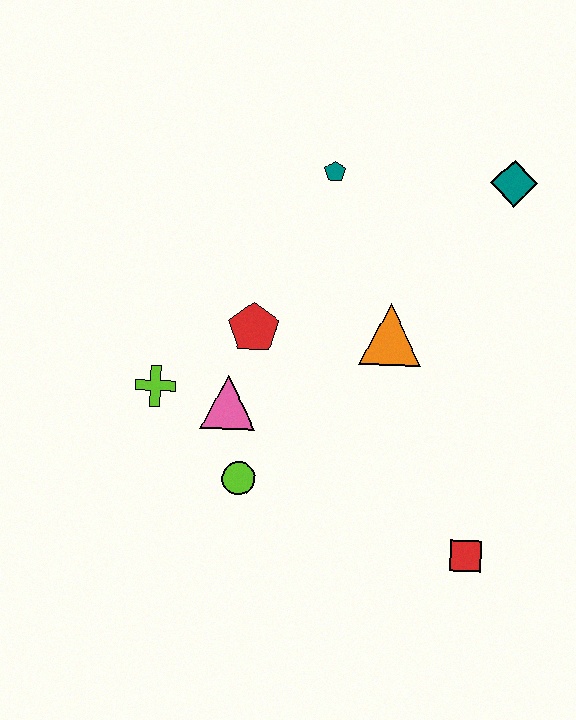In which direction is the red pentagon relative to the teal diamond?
The red pentagon is to the left of the teal diamond.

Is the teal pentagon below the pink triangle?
No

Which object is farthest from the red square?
The teal pentagon is farthest from the red square.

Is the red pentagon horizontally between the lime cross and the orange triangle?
Yes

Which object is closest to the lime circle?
The pink triangle is closest to the lime circle.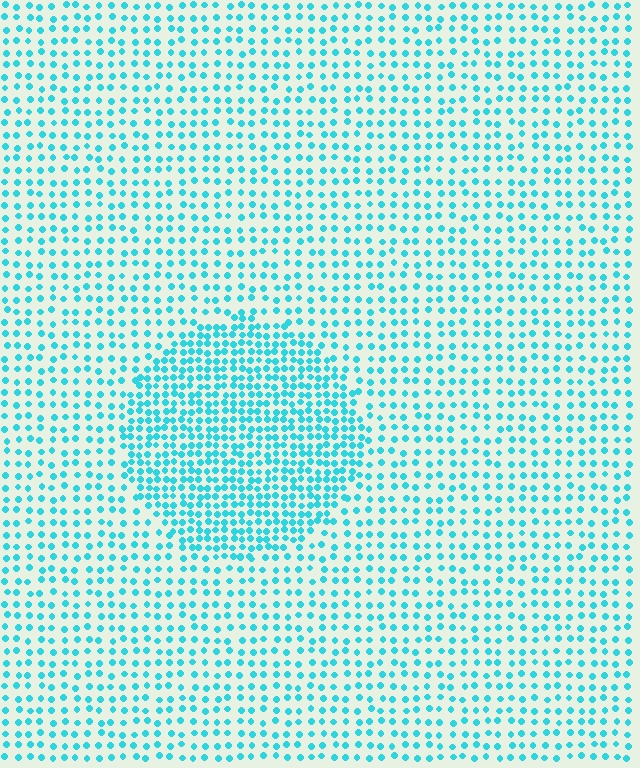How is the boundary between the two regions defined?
The boundary is defined by a change in element density (approximately 1.9x ratio). All elements are the same color, size, and shape.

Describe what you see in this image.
The image contains small cyan elements arranged at two different densities. A circle-shaped region is visible where the elements are more densely packed than the surrounding area.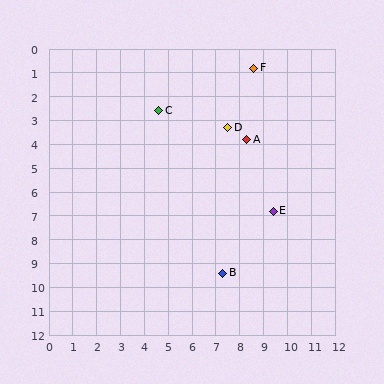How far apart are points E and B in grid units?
Points E and B are about 3.3 grid units apart.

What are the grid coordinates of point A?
Point A is at approximately (8.3, 3.8).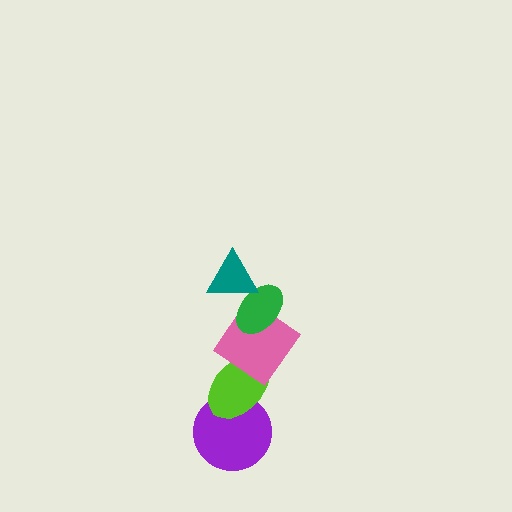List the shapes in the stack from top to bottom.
From top to bottom: the teal triangle, the green ellipse, the pink diamond, the lime ellipse, the purple circle.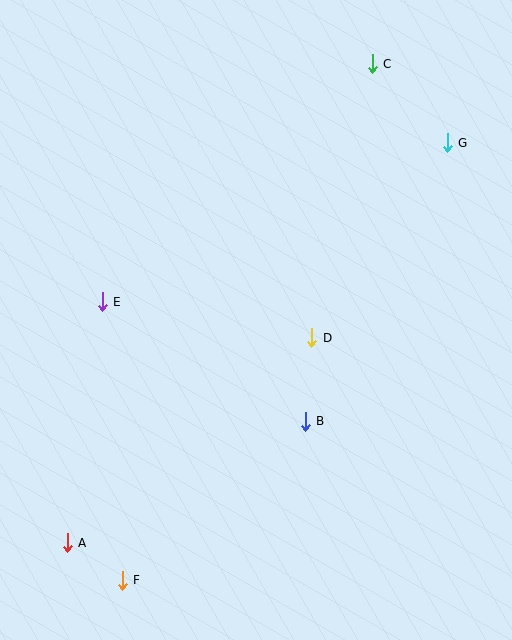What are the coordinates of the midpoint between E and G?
The midpoint between E and G is at (275, 222).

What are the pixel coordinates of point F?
Point F is at (122, 580).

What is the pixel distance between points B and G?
The distance between B and G is 313 pixels.